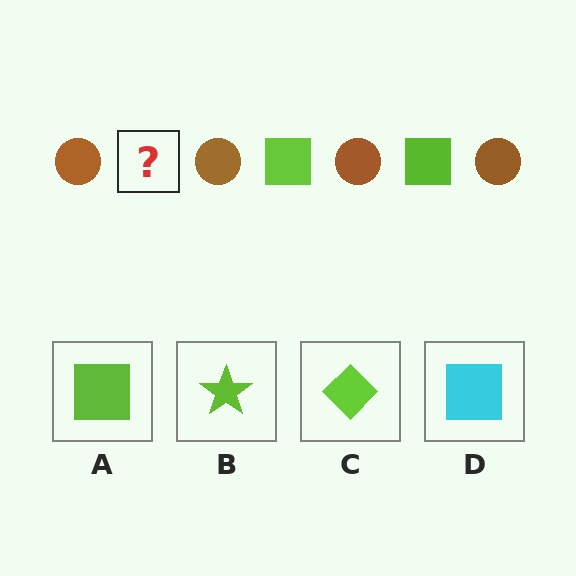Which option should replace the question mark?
Option A.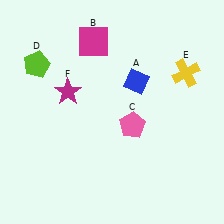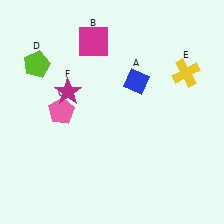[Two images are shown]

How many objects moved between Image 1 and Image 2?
1 object moved between the two images.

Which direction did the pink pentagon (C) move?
The pink pentagon (C) moved left.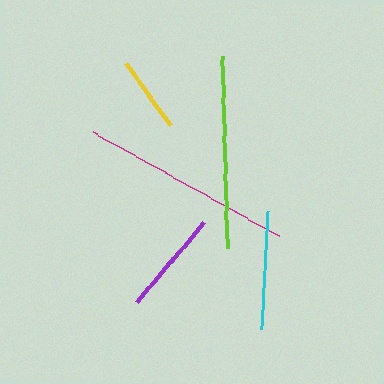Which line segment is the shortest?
The yellow line is the shortest at approximately 76 pixels.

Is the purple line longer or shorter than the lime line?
The lime line is longer than the purple line.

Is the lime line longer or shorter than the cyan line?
The lime line is longer than the cyan line.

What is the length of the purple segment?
The purple segment is approximately 104 pixels long.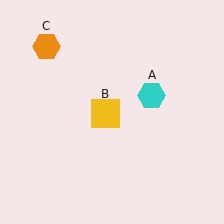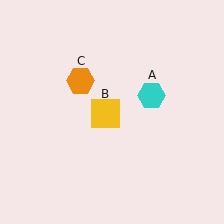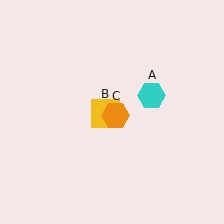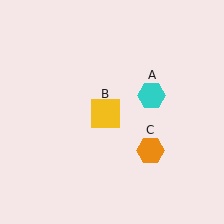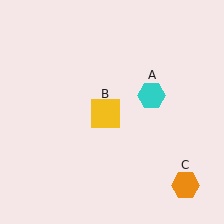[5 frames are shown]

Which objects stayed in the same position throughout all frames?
Cyan hexagon (object A) and yellow square (object B) remained stationary.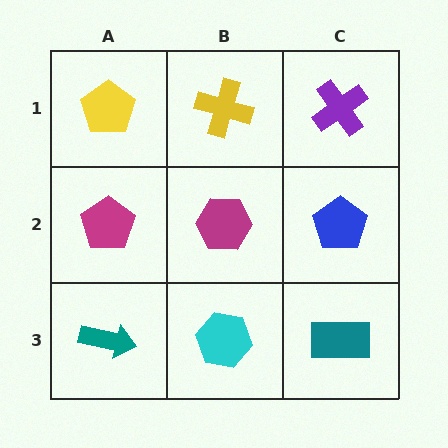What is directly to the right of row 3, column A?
A cyan hexagon.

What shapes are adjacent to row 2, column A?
A yellow pentagon (row 1, column A), a teal arrow (row 3, column A), a magenta hexagon (row 2, column B).